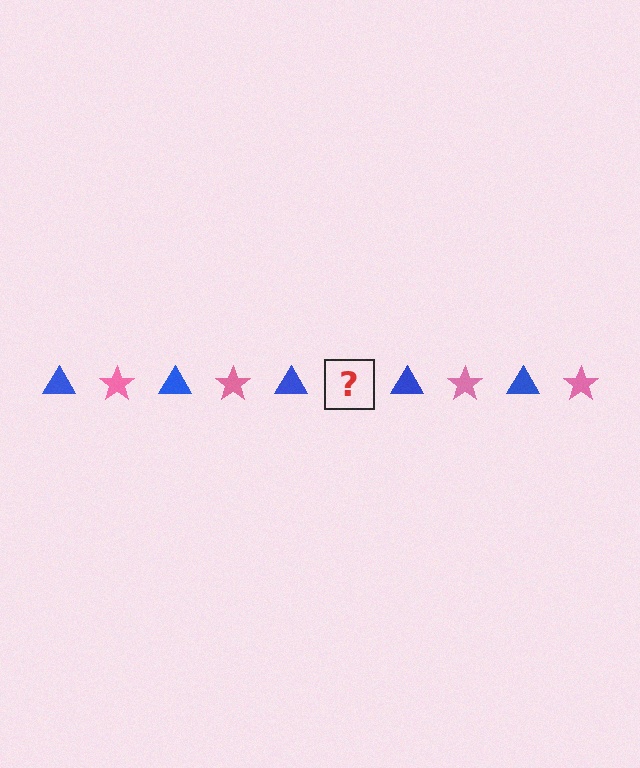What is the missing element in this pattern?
The missing element is a pink star.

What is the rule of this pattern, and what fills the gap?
The rule is that the pattern alternates between blue triangle and pink star. The gap should be filled with a pink star.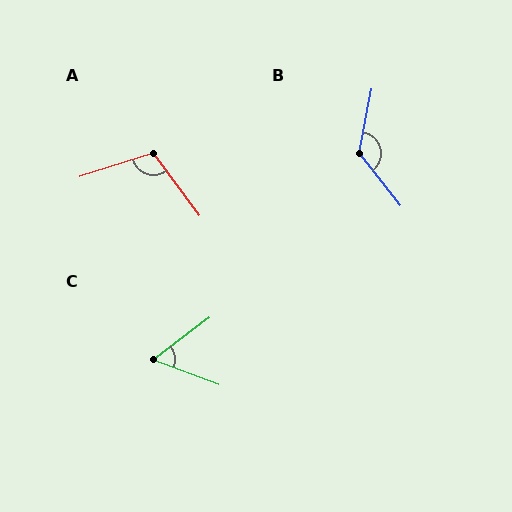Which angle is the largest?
B, at approximately 131 degrees.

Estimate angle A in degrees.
Approximately 109 degrees.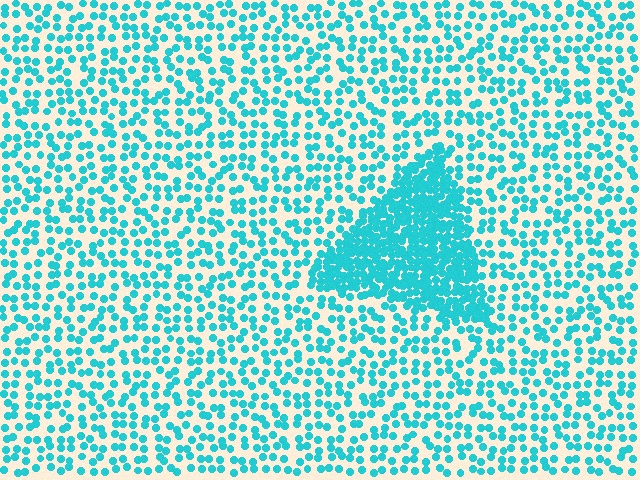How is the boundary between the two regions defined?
The boundary is defined by a change in element density (approximately 2.8x ratio). All elements are the same color, size, and shape.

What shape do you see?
I see a triangle.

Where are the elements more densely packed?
The elements are more densely packed inside the triangle boundary.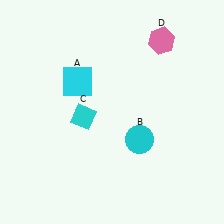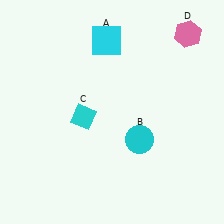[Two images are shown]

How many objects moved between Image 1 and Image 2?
2 objects moved between the two images.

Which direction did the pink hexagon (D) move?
The pink hexagon (D) moved right.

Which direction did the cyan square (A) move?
The cyan square (A) moved up.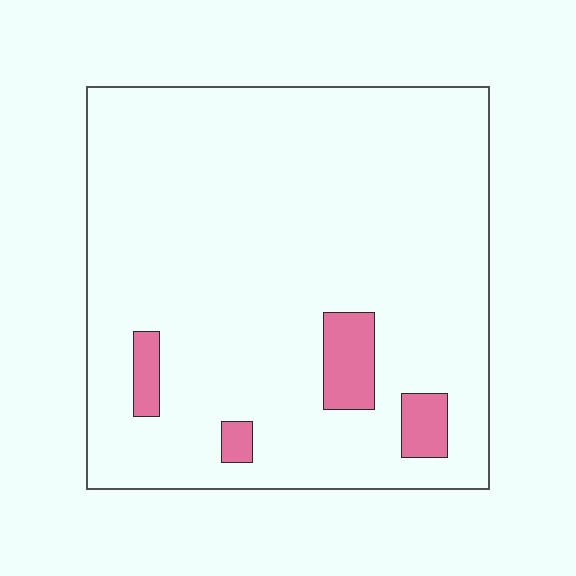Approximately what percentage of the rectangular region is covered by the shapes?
Approximately 5%.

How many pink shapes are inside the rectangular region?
4.